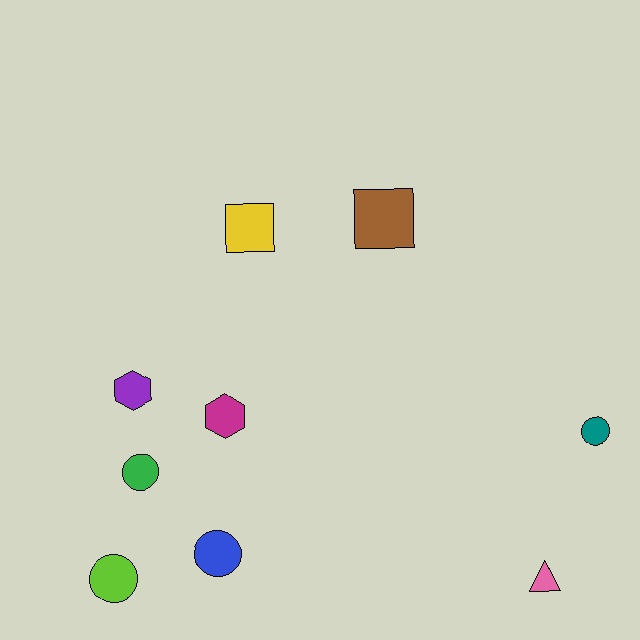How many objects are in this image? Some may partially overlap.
There are 9 objects.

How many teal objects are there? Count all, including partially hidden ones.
There is 1 teal object.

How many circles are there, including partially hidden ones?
There are 4 circles.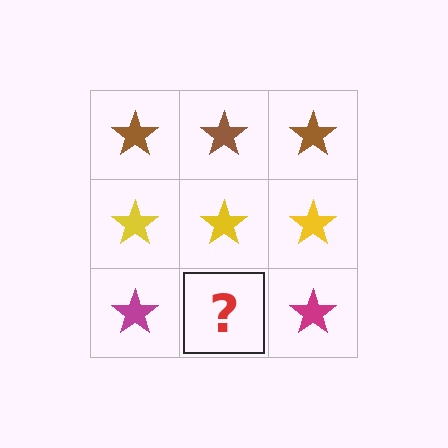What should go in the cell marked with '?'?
The missing cell should contain a magenta star.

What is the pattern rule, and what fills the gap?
The rule is that each row has a consistent color. The gap should be filled with a magenta star.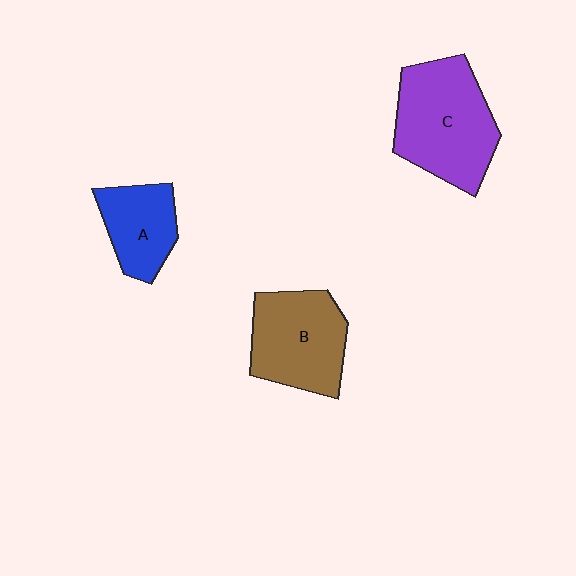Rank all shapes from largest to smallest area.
From largest to smallest: C (purple), B (brown), A (blue).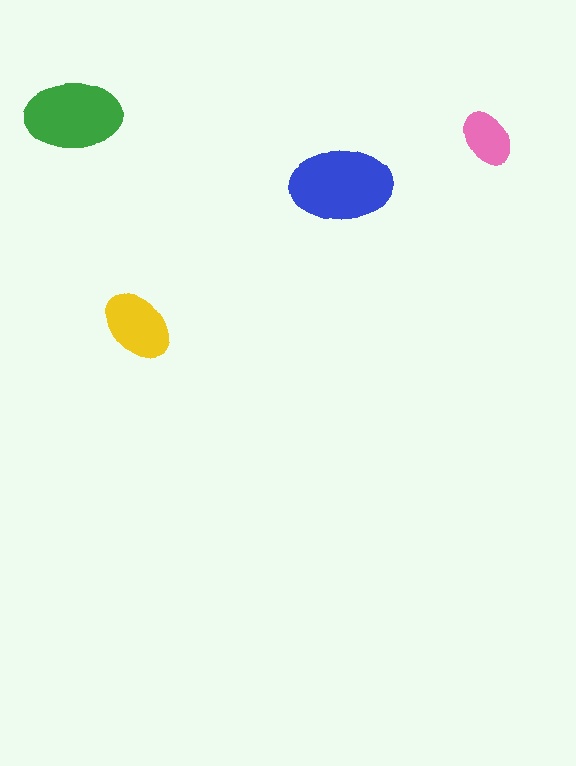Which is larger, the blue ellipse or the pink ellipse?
The blue one.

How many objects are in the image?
There are 4 objects in the image.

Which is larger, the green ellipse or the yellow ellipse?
The green one.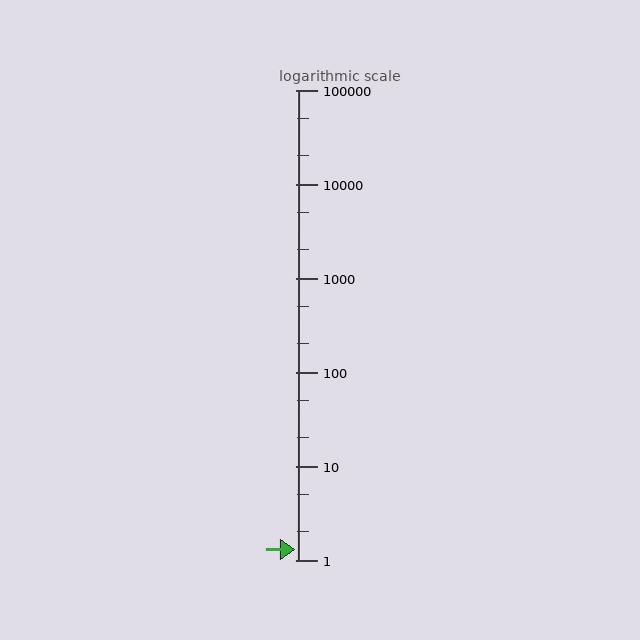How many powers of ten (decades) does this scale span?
The scale spans 5 decades, from 1 to 100000.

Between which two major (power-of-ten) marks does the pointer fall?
The pointer is between 1 and 10.